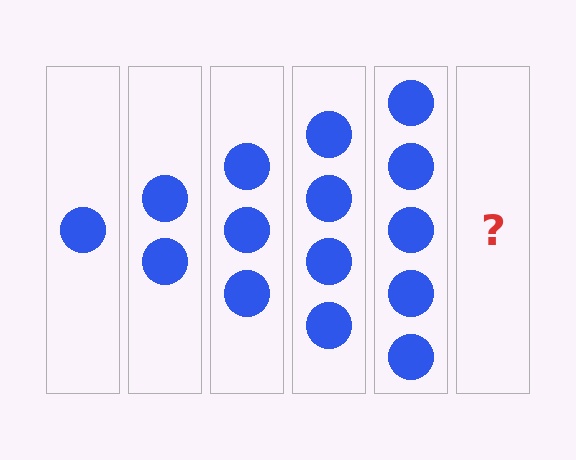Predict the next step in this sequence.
The next step is 6 circles.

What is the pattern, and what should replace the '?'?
The pattern is that each step adds one more circle. The '?' should be 6 circles.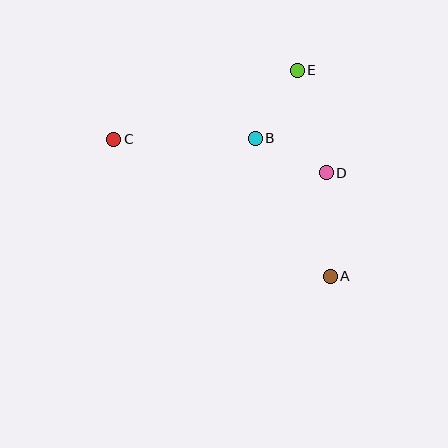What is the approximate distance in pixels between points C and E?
The distance between C and E is approximately 196 pixels.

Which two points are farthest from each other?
Points A and C are farthest from each other.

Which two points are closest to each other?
Points B and D are closest to each other.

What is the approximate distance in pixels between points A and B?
The distance between A and B is approximately 157 pixels.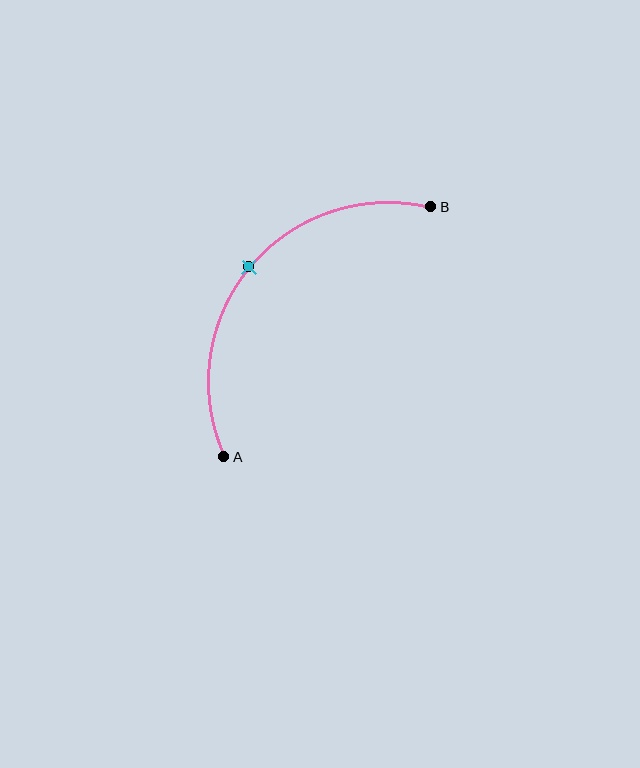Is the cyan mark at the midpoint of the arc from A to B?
Yes. The cyan mark lies on the arc at equal arc-length from both A and B — it is the arc midpoint.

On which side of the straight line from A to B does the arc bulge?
The arc bulges above and to the left of the straight line connecting A and B.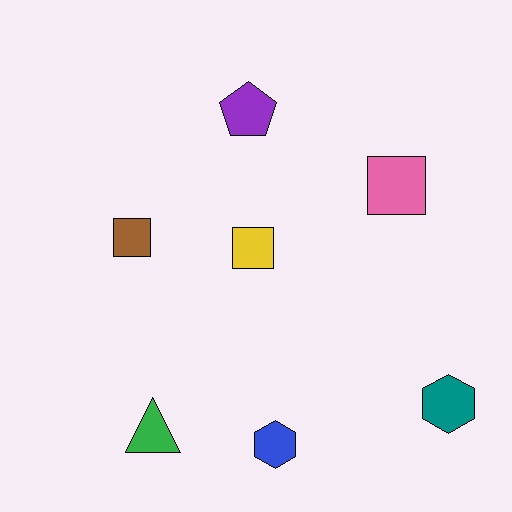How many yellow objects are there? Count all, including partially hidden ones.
There is 1 yellow object.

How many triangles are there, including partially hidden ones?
There is 1 triangle.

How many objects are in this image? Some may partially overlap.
There are 7 objects.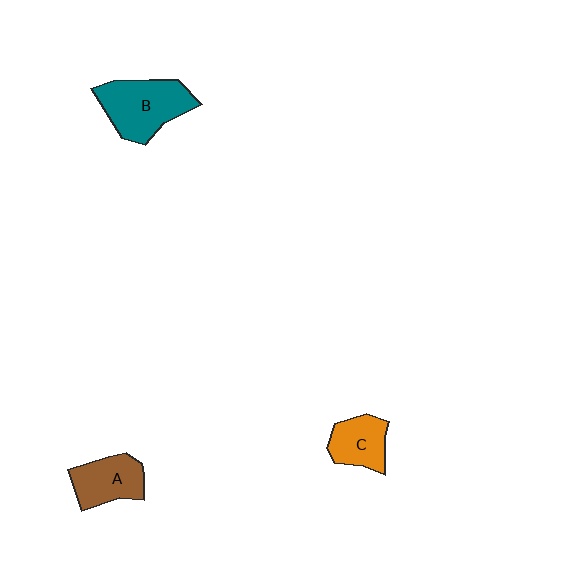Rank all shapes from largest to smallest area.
From largest to smallest: B (teal), A (brown), C (orange).